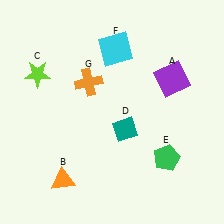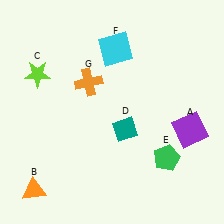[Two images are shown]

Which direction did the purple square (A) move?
The purple square (A) moved down.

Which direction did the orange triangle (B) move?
The orange triangle (B) moved left.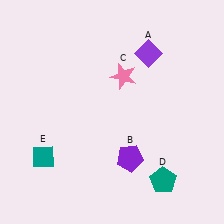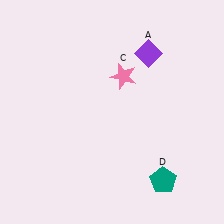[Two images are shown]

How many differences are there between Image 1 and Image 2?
There are 2 differences between the two images.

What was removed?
The teal diamond (E), the purple pentagon (B) were removed in Image 2.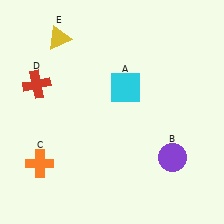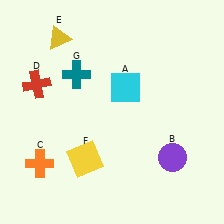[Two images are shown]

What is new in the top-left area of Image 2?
A teal cross (G) was added in the top-left area of Image 2.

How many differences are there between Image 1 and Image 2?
There are 2 differences between the two images.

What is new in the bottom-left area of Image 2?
A yellow square (F) was added in the bottom-left area of Image 2.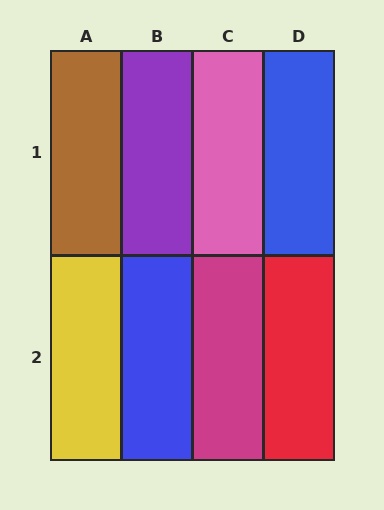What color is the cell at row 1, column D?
Blue.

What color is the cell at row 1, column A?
Brown.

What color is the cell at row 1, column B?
Purple.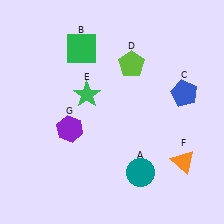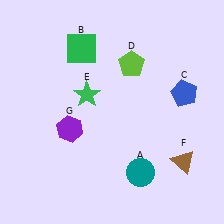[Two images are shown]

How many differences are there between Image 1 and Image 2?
There is 1 difference between the two images.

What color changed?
The triangle (F) changed from orange in Image 1 to brown in Image 2.